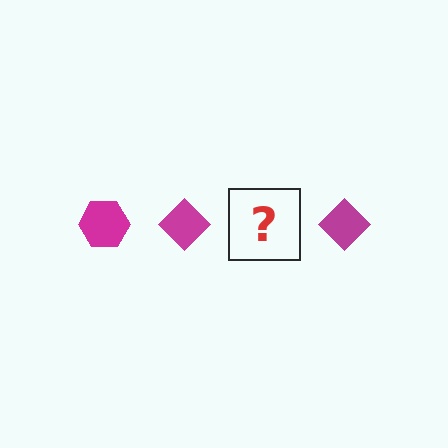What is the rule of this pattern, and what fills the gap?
The rule is that the pattern cycles through hexagon, diamond shapes in magenta. The gap should be filled with a magenta hexagon.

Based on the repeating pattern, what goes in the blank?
The blank should be a magenta hexagon.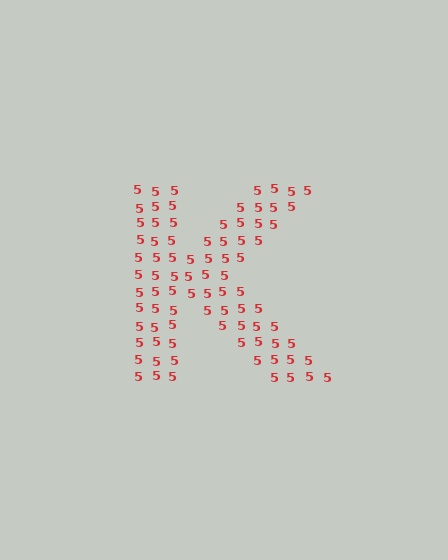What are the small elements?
The small elements are digit 5's.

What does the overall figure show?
The overall figure shows the letter K.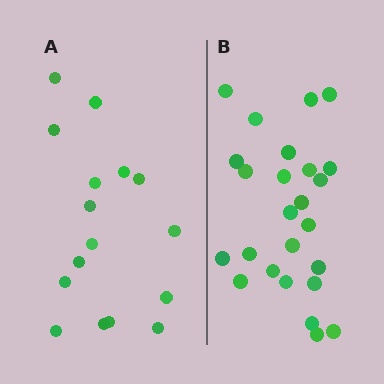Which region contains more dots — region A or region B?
Region B (the right region) has more dots.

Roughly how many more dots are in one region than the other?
Region B has roughly 8 or so more dots than region A.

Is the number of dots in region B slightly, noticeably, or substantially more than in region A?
Region B has substantially more. The ratio is roughly 1.6 to 1.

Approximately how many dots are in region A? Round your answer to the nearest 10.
About 20 dots. (The exact count is 16, which rounds to 20.)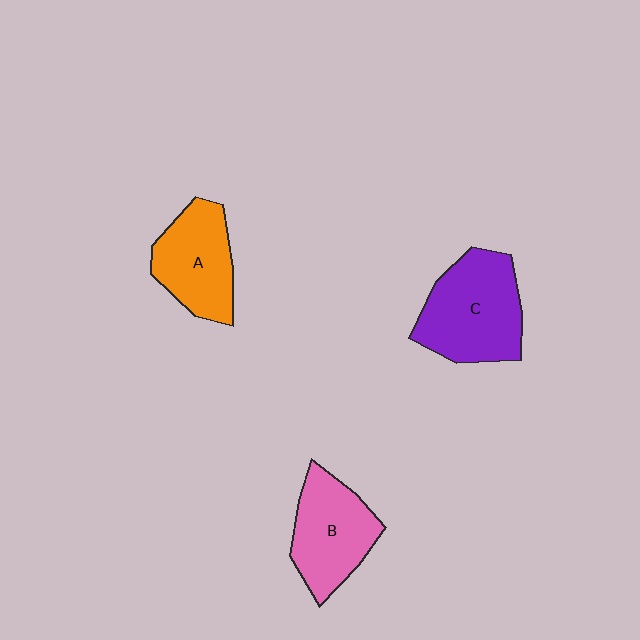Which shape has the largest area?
Shape C (purple).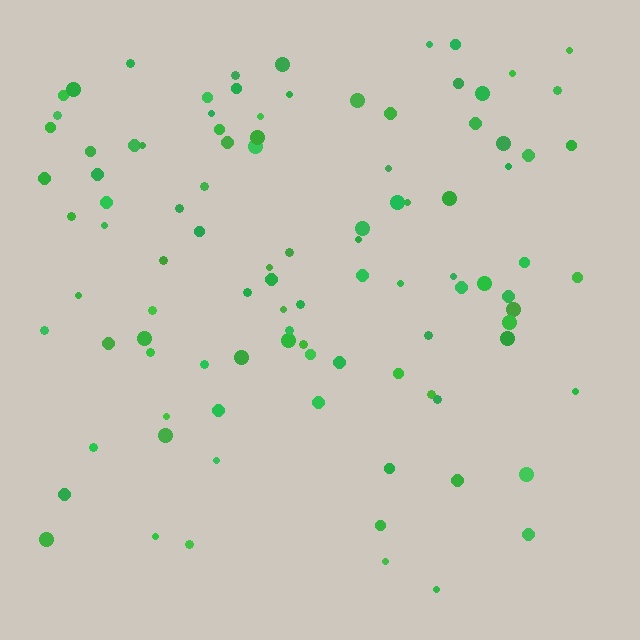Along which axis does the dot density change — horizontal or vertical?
Vertical.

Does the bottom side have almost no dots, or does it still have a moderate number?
Still a moderate number, just noticeably fewer than the top.